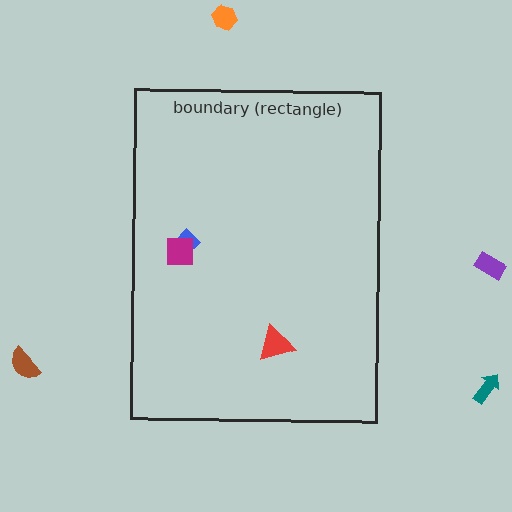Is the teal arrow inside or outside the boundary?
Outside.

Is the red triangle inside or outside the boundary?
Inside.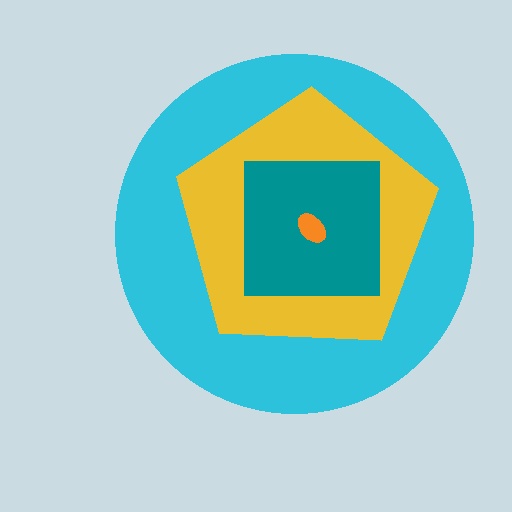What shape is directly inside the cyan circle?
The yellow pentagon.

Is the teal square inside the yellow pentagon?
Yes.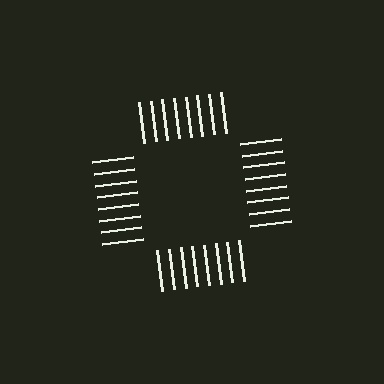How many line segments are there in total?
32 — 8 along each of the 4 edges.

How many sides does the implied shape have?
4 sides — the line-ends trace a square.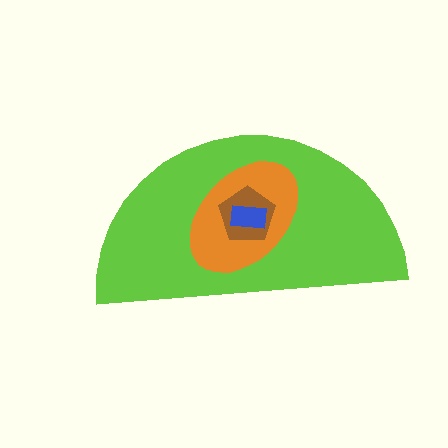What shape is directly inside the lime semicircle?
The orange ellipse.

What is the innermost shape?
The blue rectangle.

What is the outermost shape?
The lime semicircle.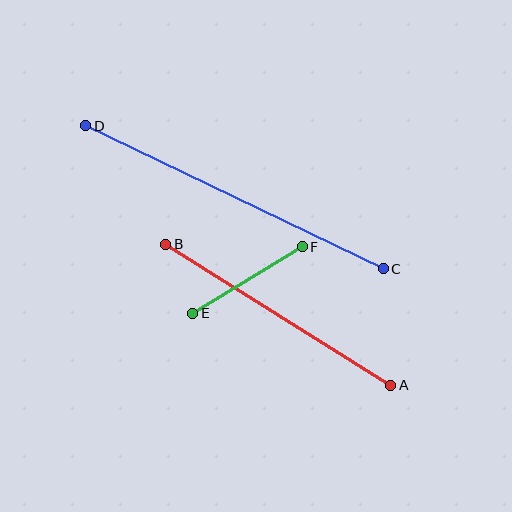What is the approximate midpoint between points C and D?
The midpoint is at approximately (234, 197) pixels.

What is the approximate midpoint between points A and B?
The midpoint is at approximately (278, 315) pixels.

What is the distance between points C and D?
The distance is approximately 330 pixels.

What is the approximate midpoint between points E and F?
The midpoint is at approximately (247, 280) pixels.